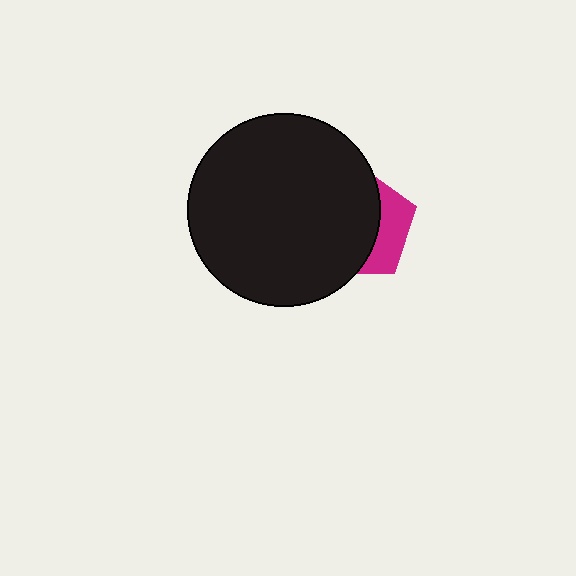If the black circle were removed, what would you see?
You would see the complete magenta pentagon.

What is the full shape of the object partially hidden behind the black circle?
The partially hidden object is a magenta pentagon.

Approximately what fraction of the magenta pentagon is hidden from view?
Roughly 69% of the magenta pentagon is hidden behind the black circle.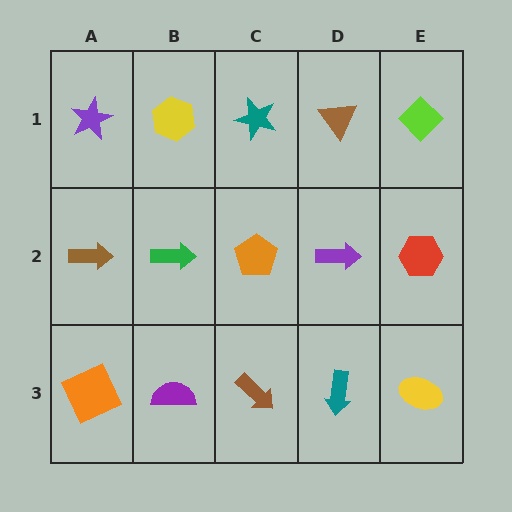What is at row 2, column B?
A green arrow.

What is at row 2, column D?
A purple arrow.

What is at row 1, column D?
A brown triangle.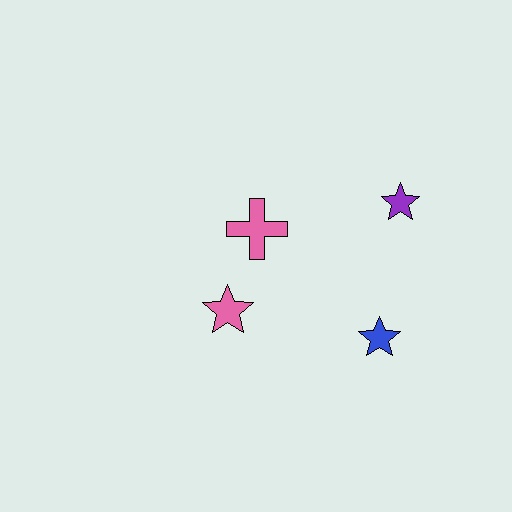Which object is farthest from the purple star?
The pink star is farthest from the purple star.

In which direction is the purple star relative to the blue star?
The purple star is above the blue star.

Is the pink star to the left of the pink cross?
Yes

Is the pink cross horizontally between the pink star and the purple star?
Yes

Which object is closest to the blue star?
The purple star is closest to the blue star.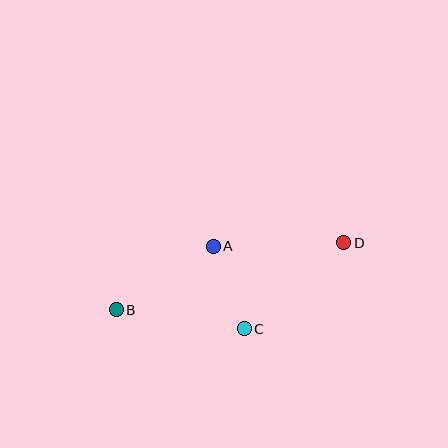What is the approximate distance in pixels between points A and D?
The distance between A and D is approximately 131 pixels.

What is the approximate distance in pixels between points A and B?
The distance between A and B is approximately 116 pixels.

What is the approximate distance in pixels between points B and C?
The distance between B and C is approximately 129 pixels.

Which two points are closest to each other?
Points A and C are closest to each other.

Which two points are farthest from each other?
Points B and D are farthest from each other.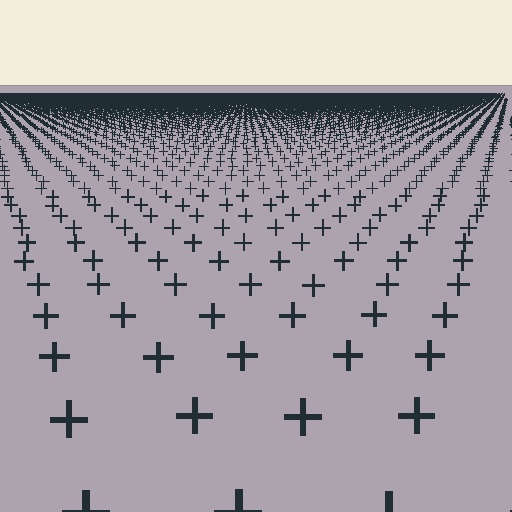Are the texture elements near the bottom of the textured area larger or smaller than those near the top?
Larger. Near the bottom, elements are closer to the viewer and appear at a bigger on-screen size.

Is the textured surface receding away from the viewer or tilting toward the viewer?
The surface is receding away from the viewer. Texture elements get smaller and denser toward the top.